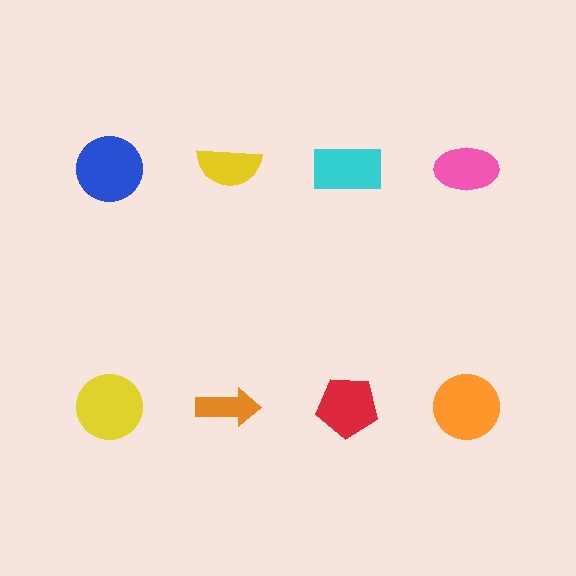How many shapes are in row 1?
4 shapes.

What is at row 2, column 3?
A red pentagon.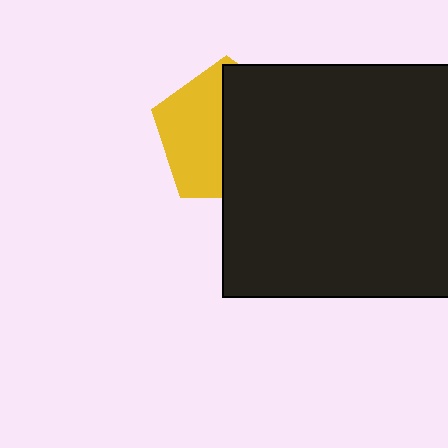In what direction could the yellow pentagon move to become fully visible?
The yellow pentagon could move left. That would shift it out from behind the black square entirely.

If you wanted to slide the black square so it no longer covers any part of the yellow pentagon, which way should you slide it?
Slide it right — that is the most direct way to separate the two shapes.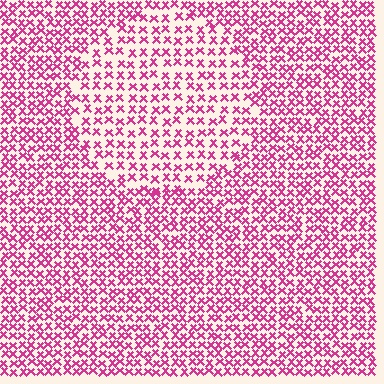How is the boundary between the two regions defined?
The boundary is defined by a change in element density (approximately 1.6x ratio). All elements are the same color, size, and shape.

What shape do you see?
I see a circle.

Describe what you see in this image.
The image contains small magenta elements arranged at two different densities. A circle-shaped region is visible where the elements are less densely packed than the surrounding area.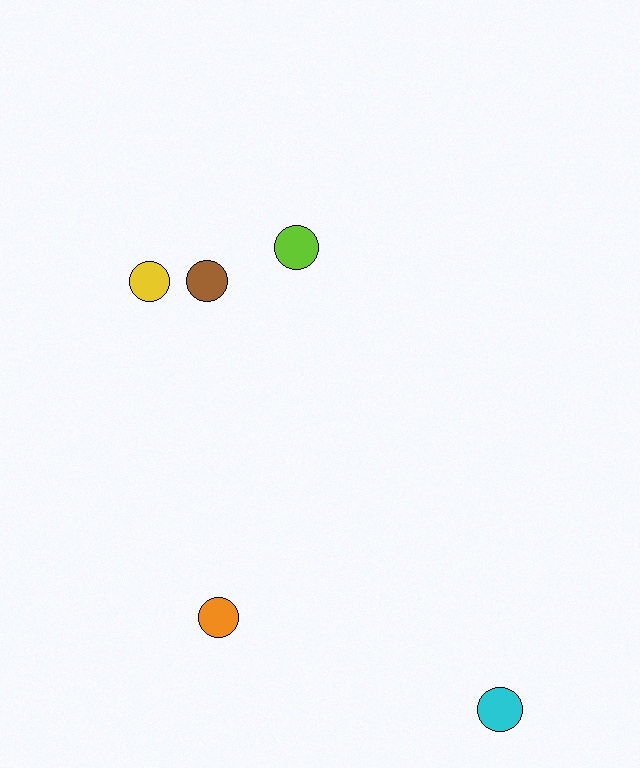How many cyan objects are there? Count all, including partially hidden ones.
There is 1 cyan object.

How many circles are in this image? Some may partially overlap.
There are 5 circles.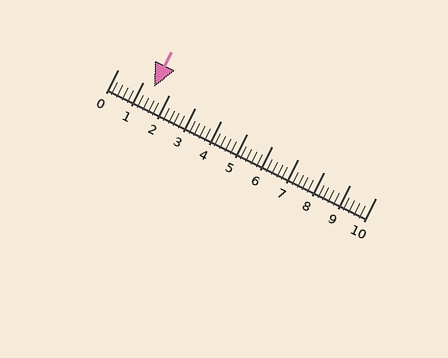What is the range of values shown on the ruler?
The ruler shows values from 0 to 10.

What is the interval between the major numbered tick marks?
The major tick marks are spaced 1 units apart.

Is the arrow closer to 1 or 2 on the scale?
The arrow is closer to 1.